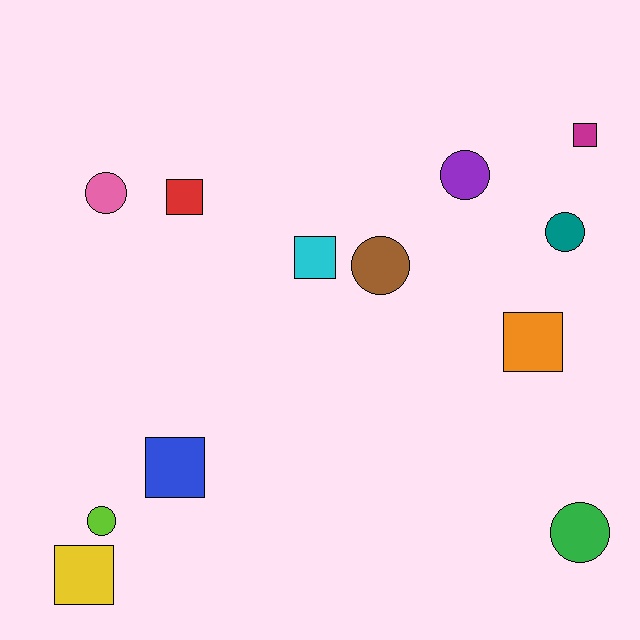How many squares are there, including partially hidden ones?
There are 6 squares.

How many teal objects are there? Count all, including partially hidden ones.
There is 1 teal object.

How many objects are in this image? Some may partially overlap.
There are 12 objects.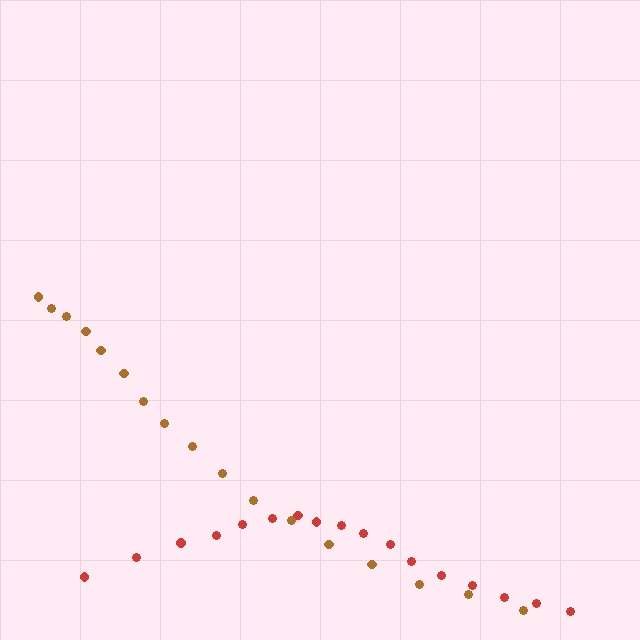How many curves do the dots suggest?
There are 2 distinct paths.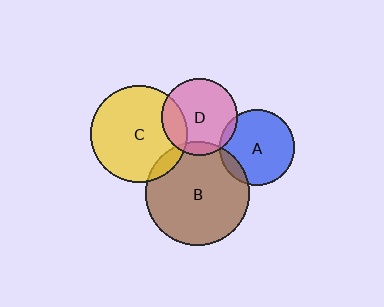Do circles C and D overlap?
Yes.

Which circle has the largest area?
Circle B (brown).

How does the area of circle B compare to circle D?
Approximately 1.9 times.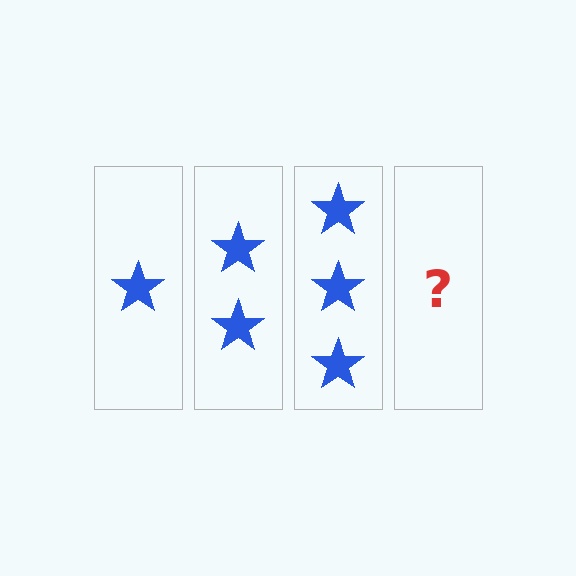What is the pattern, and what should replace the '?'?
The pattern is that each step adds one more star. The '?' should be 4 stars.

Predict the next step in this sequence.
The next step is 4 stars.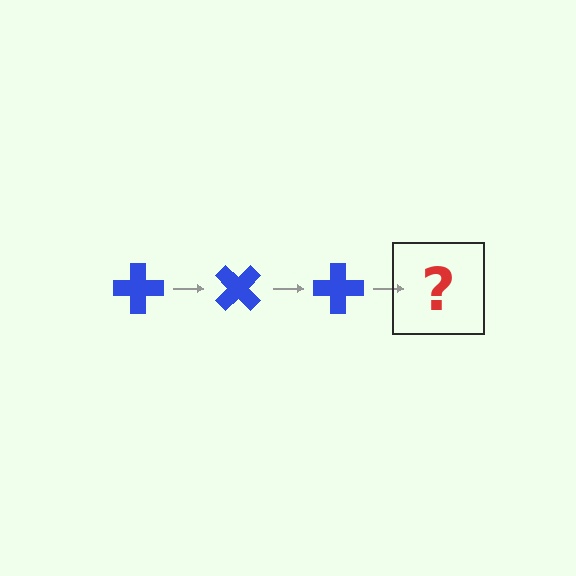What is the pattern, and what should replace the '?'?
The pattern is that the cross rotates 45 degrees each step. The '?' should be a blue cross rotated 135 degrees.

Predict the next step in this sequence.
The next step is a blue cross rotated 135 degrees.